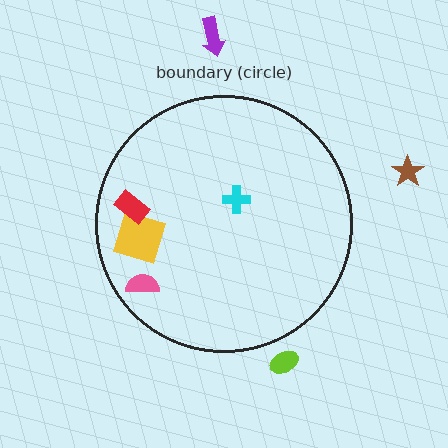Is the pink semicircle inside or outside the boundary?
Inside.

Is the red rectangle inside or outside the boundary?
Inside.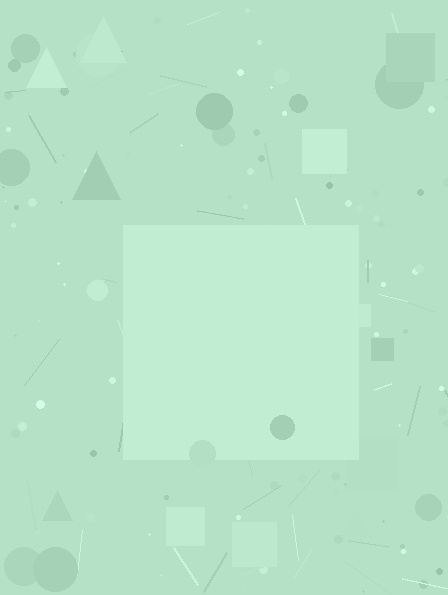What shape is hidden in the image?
A square is hidden in the image.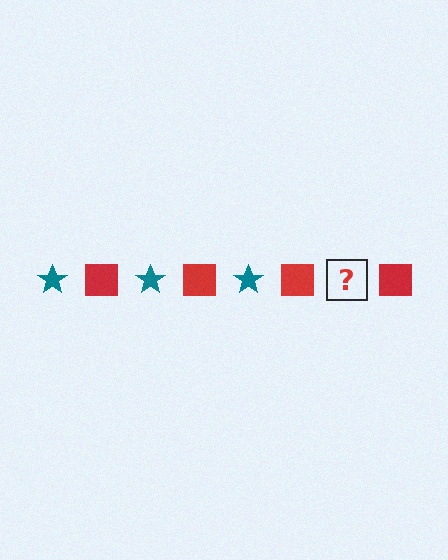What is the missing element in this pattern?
The missing element is a teal star.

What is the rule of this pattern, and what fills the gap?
The rule is that the pattern alternates between teal star and red square. The gap should be filled with a teal star.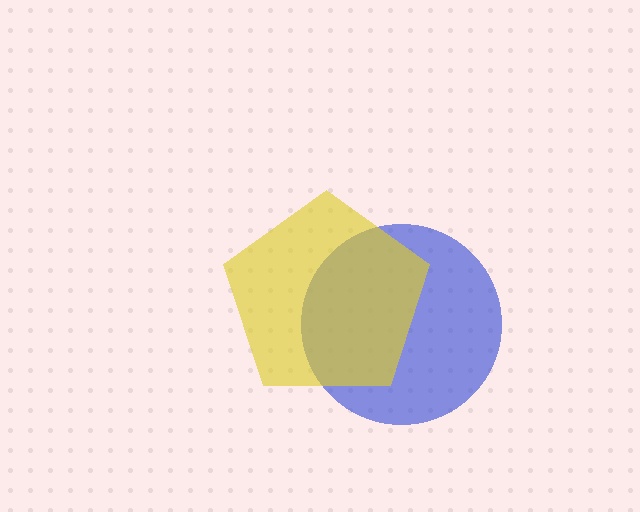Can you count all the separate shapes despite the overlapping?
Yes, there are 2 separate shapes.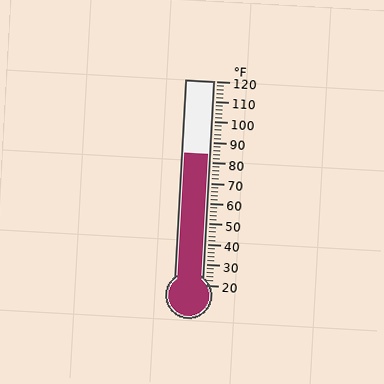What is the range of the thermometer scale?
The thermometer scale ranges from 20°F to 120°F.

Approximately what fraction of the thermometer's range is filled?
The thermometer is filled to approximately 65% of its range.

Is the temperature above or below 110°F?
The temperature is below 110°F.